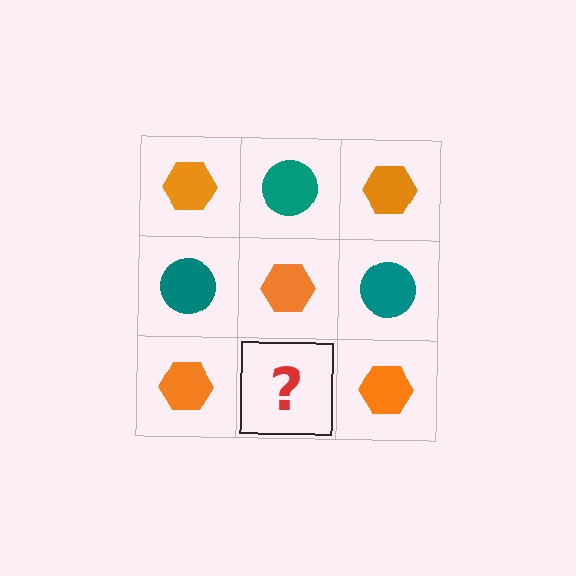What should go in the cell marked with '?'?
The missing cell should contain a teal circle.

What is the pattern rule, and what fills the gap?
The rule is that it alternates orange hexagon and teal circle in a checkerboard pattern. The gap should be filled with a teal circle.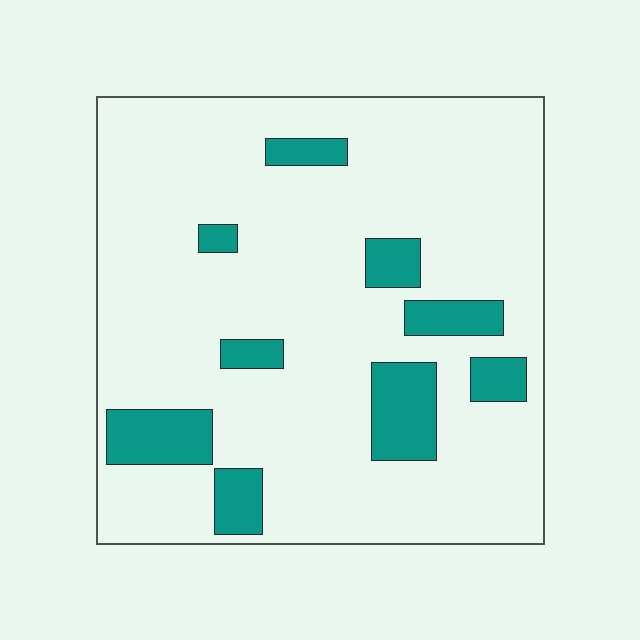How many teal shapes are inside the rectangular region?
9.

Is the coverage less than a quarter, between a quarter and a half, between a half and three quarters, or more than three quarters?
Less than a quarter.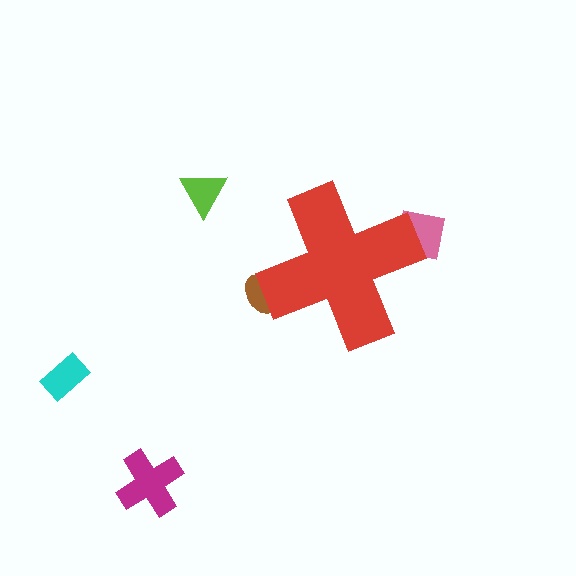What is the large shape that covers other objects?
A red cross.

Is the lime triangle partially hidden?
No, the lime triangle is fully visible.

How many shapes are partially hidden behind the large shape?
2 shapes are partially hidden.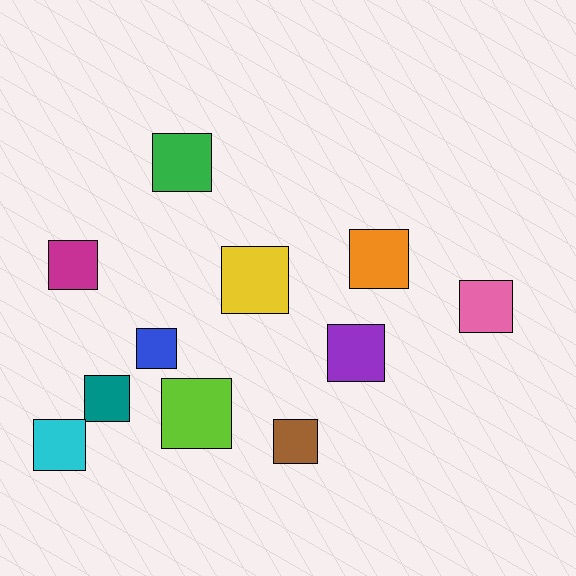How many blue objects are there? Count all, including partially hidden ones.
There is 1 blue object.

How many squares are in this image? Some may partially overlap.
There are 11 squares.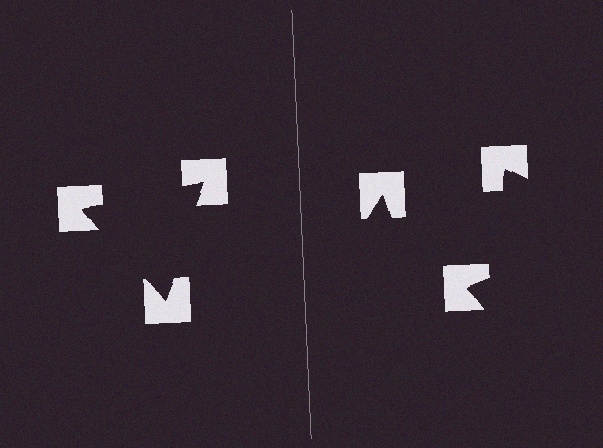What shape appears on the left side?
An illusory triangle.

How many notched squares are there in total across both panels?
6 — 3 on each side.